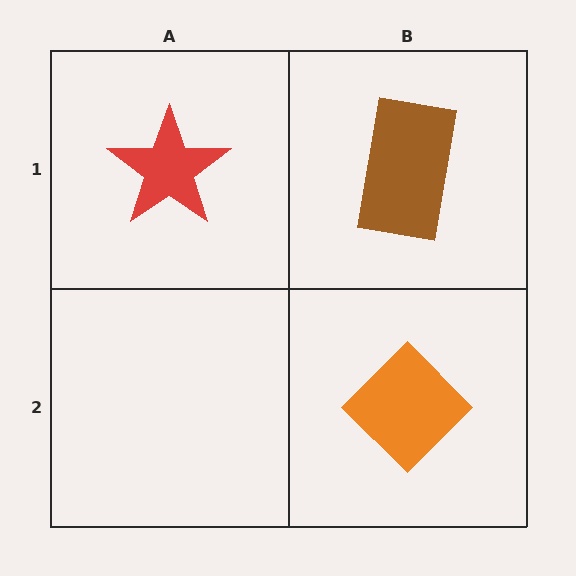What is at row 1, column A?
A red star.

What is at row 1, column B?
A brown rectangle.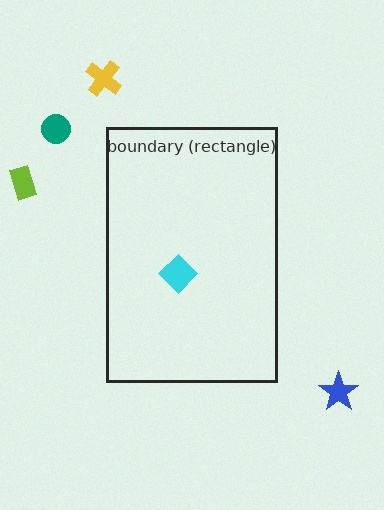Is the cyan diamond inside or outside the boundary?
Inside.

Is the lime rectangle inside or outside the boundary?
Outside.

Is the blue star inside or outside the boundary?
Outside.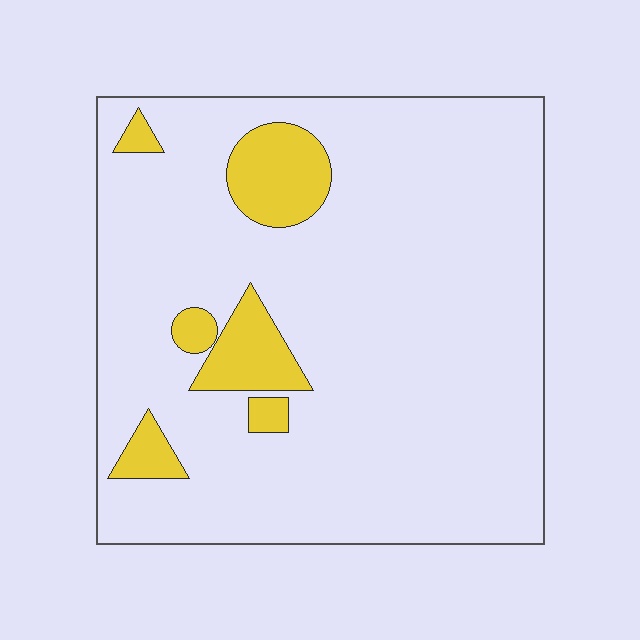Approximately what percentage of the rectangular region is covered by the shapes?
Approximately 10%.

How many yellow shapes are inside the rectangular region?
6.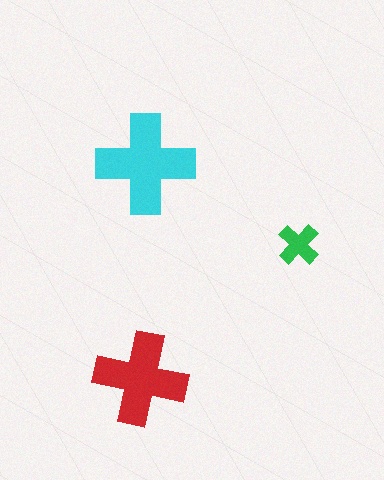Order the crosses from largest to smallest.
the cyan one, the red one, the green one.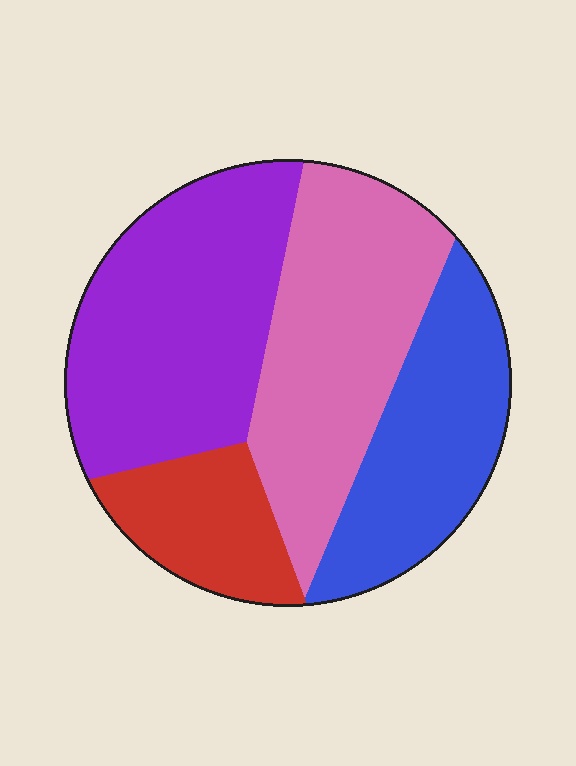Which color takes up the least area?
Red, at roughly 15%.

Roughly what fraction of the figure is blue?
Blue covers about 25% of the figure.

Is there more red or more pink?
Pink.